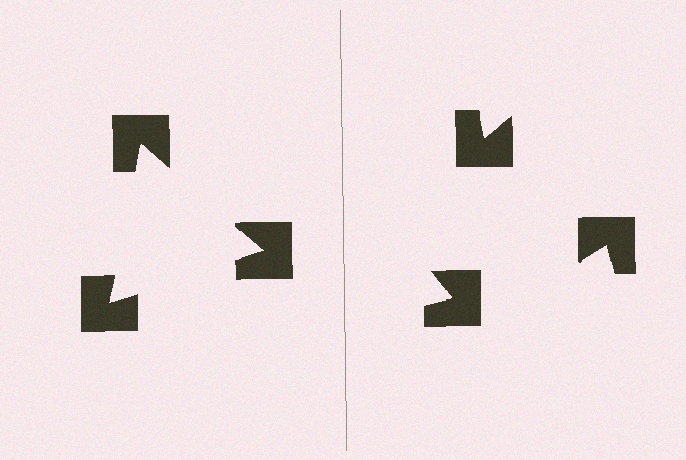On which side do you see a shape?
An illusory triangle appears on the left side. On the right side the wedge cuts are rotated, so no coherent shape forms.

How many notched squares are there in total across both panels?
6 — 3 on each side.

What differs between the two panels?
The notched squares are positioned identically on both sides; only the wedge orientations differ. On the left they align to a triangle; on the right they are misaligned.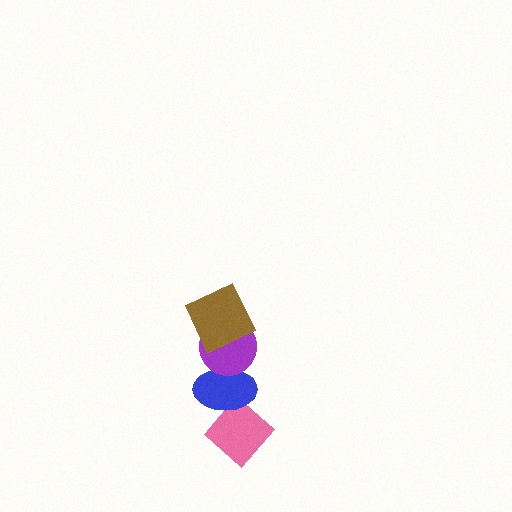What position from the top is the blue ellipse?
The blue ellipse is 3rd from the top.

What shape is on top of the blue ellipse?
The purple circle is on top of the blue ellipse.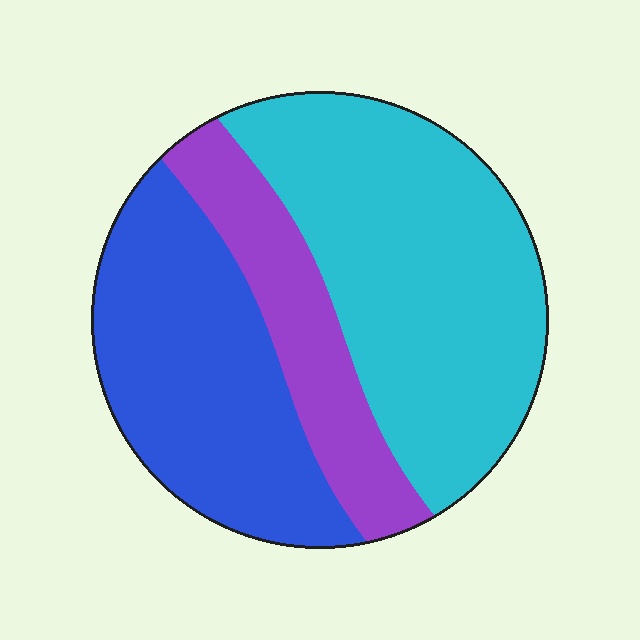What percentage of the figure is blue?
Blue takes up about one third (1/3) of the figure.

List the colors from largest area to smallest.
From largest to smallest: cyan, blue, purple.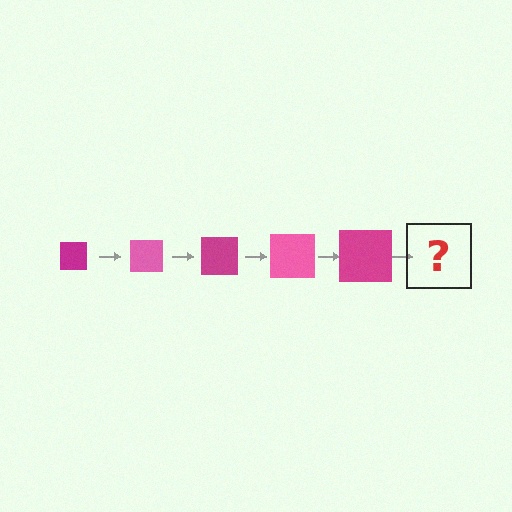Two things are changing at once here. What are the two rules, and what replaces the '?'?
The two rules are that the square grows larger each step and the color cycles through magenta and pink. The '?' should be a pink square, larger than the previous one.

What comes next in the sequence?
The next element should be a pink square, larger than the previous one.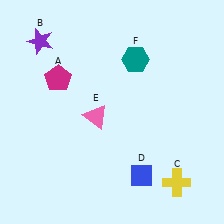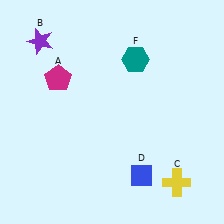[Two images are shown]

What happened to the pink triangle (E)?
The pink triangle (E) was removed in Image 2. It was in the bottom-left area of Image 1.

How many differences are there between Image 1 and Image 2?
There is 1 difference between the two images.